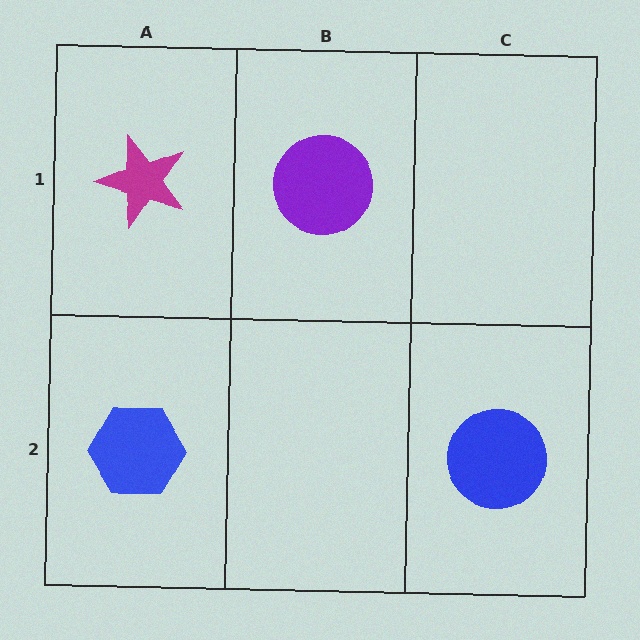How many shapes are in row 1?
2 shapes.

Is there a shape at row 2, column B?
No, that cell is empty.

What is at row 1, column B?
A purple circle.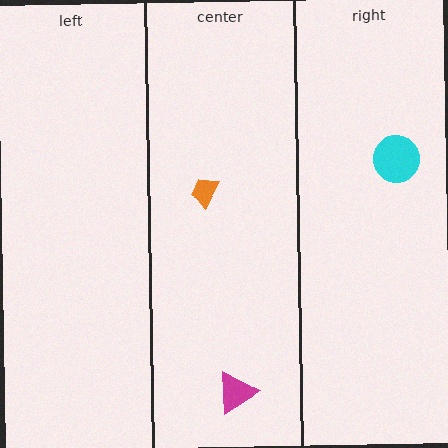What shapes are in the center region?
The orange trapezoid, the magenta triangle.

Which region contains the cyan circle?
The right region.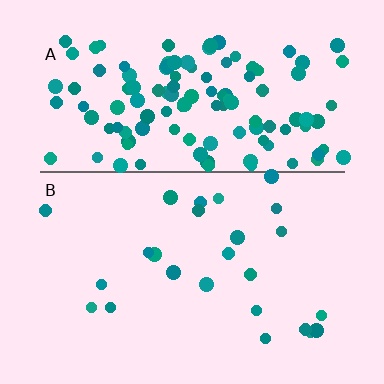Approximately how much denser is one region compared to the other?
Approximately 5.2× — region A over region B.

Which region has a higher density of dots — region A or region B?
A (the top).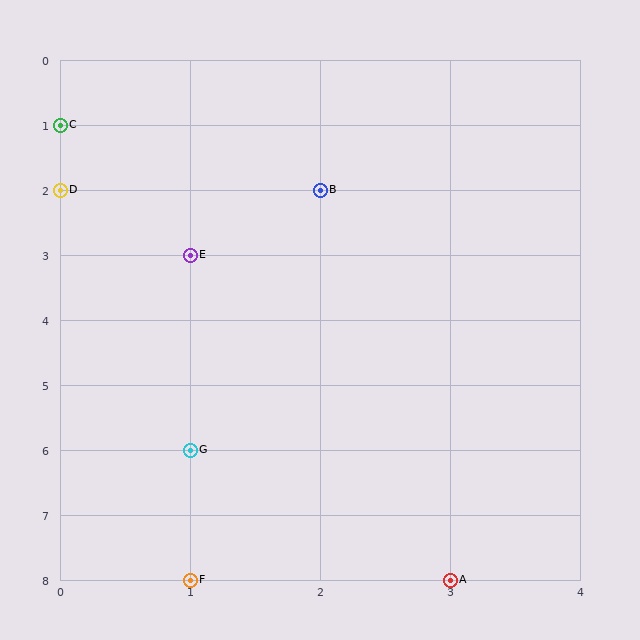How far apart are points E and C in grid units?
Points E and C are 1 column and 2 rows apart (about 2.2 grid units diagonally).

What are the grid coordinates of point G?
Point G is at grid coordinates (1, 6).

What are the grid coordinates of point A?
Point A is at grid coordinates (3, 8).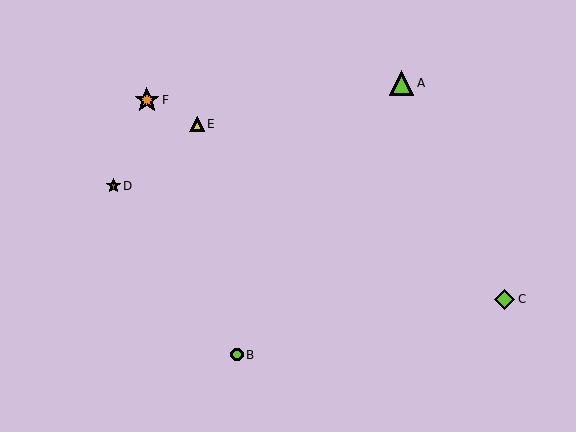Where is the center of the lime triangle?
The center of the lime triangle is at (401, 83).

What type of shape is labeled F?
Shape F is an orange star.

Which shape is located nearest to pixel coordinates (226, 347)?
The lime circle (labeled B) at (237, 355) is nearest to that location.